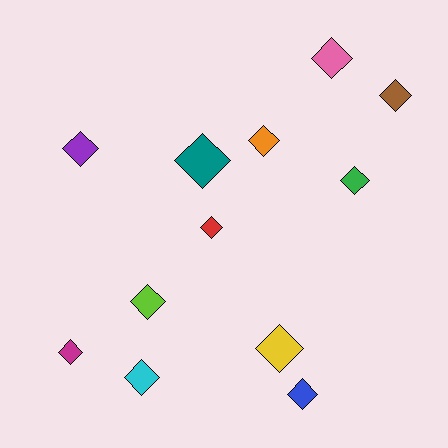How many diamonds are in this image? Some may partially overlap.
There are 12 diamonds.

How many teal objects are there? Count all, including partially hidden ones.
There is 1 teal object.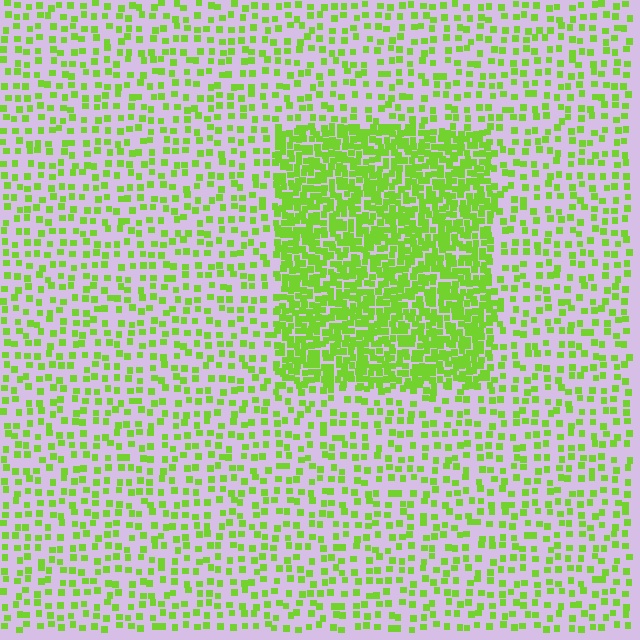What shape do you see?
I see a rectangle.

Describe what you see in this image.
The image contains small lime elements arranged at two different densities. A rectangle-shaped region is visible where the elements are more densely packed than the surrounding area.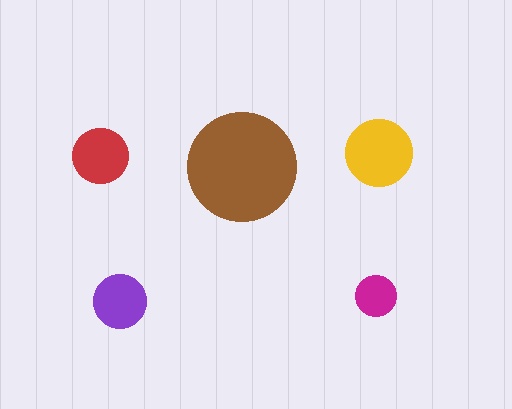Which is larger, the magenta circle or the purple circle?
The purple one.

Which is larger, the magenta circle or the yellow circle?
The yellow one.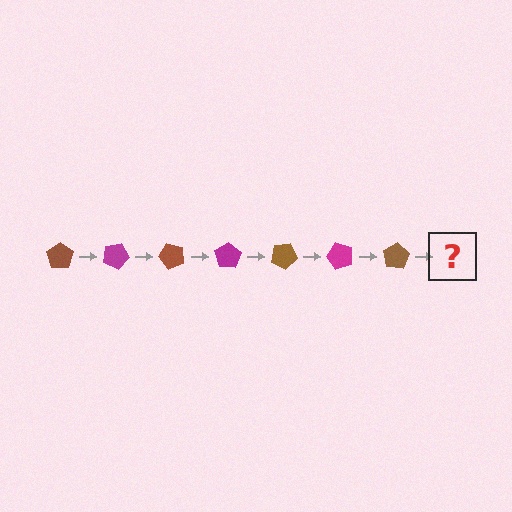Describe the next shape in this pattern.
It should be a magenta pentagon, rotated 175 degrees from the start.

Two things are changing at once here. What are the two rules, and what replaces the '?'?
The two rules are that it rotates 25 degrees each step and the color cycles through brown and magenta. The '?' should be a magenta pentagon, rotated 175 degrees from the start.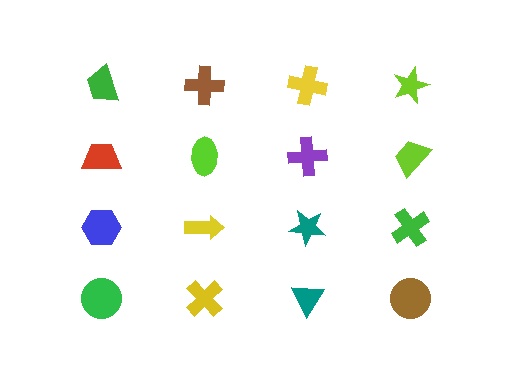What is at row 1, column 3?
A yellow cross.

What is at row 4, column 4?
A brown circle.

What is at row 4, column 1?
A green circle.